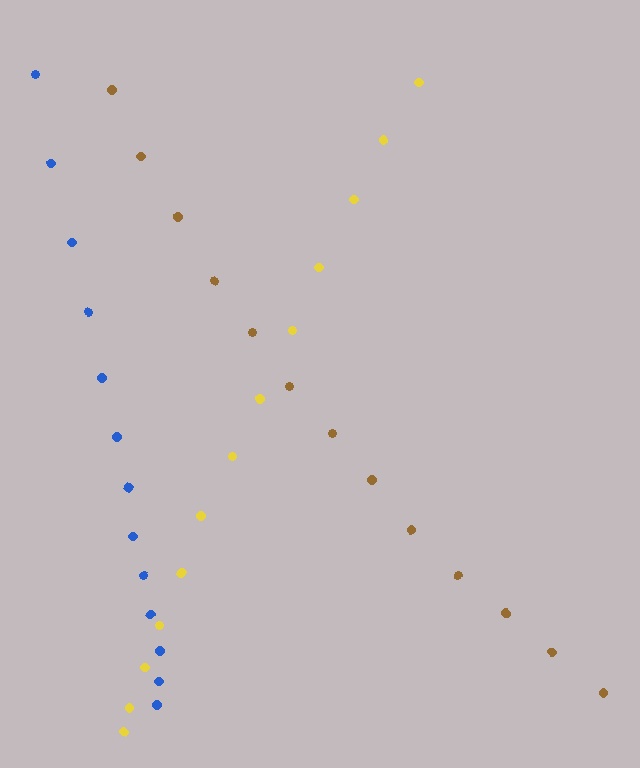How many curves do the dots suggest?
There are 3 distinct paths.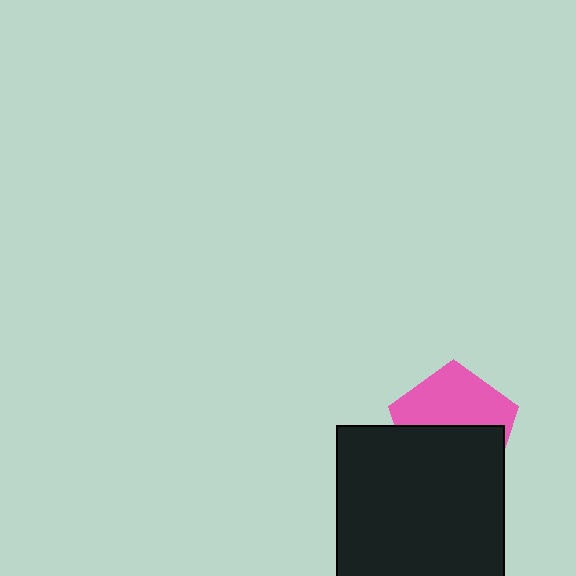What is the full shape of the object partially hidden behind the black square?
The partially hidden object is a pink pentagon.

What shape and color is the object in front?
The object in front is a black square.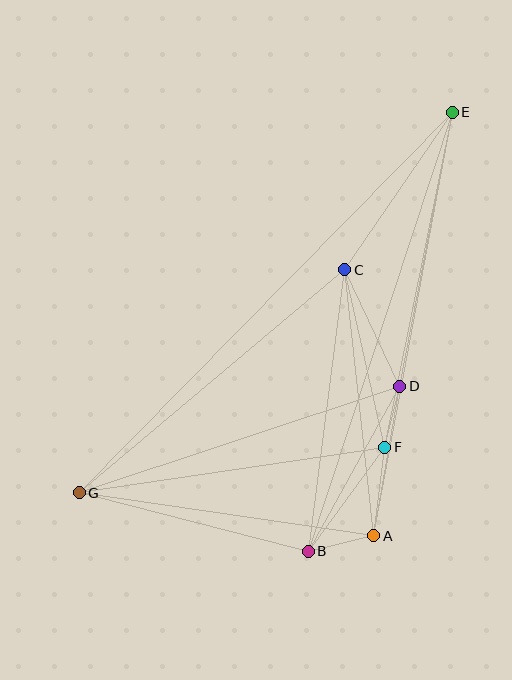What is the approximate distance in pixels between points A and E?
The distance between A and E is approximately 431 pixels.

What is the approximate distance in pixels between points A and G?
The distance between A and G is approximately 298 pixels.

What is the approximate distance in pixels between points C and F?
The distance between C and F is approximately 182 pixels.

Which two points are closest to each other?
Points D and F are closest to each other.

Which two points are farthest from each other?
Points E and G are farthest from each other.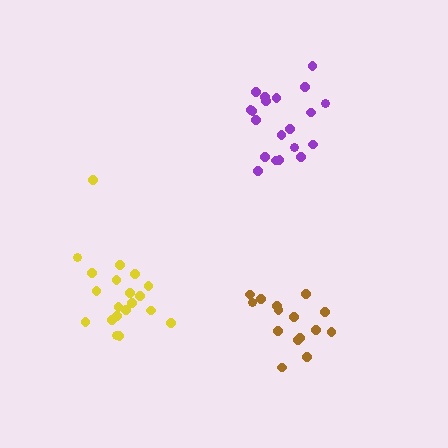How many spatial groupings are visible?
There are 3 spatial groupings.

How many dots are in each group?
Group 1: 15 dots, Group 2: 20 dots, Group 3: 20 dots (55 total).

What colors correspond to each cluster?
The clusters are colored: brown, yellow, purple.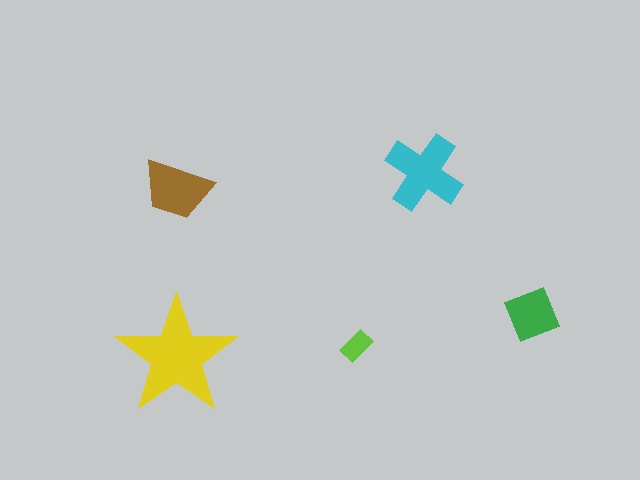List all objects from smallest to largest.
The lime rectangle, the green square, the brown trapezoid, the cyan cross, the yellow star.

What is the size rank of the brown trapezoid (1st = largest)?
3rd.